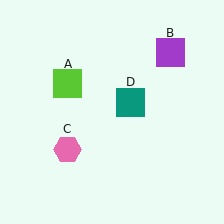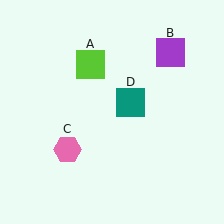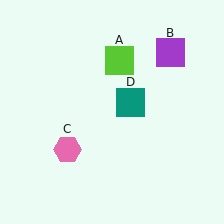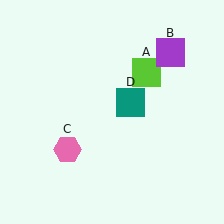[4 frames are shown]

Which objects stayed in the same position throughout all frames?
Purple square (object B) and pink hexagon (object C) and teal square (object D) remained stationary.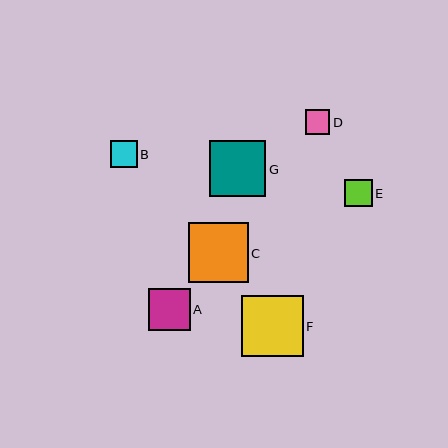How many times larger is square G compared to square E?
Square G is approximately 2.0 times the size of square E.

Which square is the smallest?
Square D is the smallest with a size of approximately 24 pixels.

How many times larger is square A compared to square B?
Square A is approximately 1.5 times the size of square B.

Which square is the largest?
Square F is the largest with a size of approximately 62 pixels.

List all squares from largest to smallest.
From largest to smallest: F, C, G, A, E, B, D.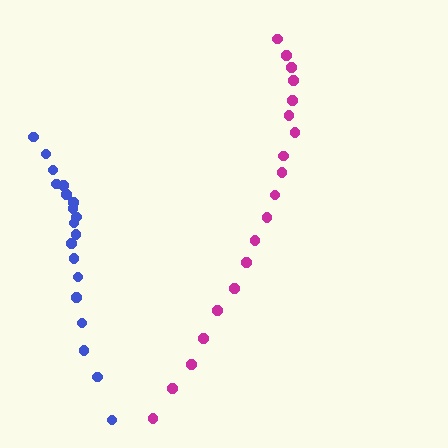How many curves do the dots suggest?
There are 2 distinct paths.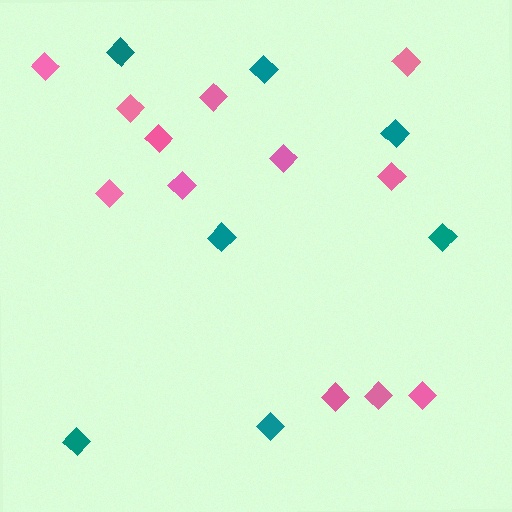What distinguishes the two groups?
There are 2 groups: one group of pink diamonds (12) and one group of teal diamonds (7).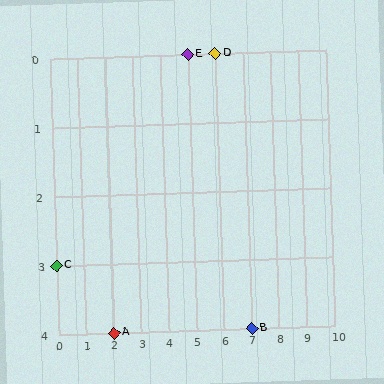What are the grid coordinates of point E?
Point E is at grid coordinates (5, 0).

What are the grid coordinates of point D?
Point D is at grid coordinates (6, 0).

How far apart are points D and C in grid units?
Points D and C are 6 columns and 3 rows apart (about 6.7 grid units diagonally).